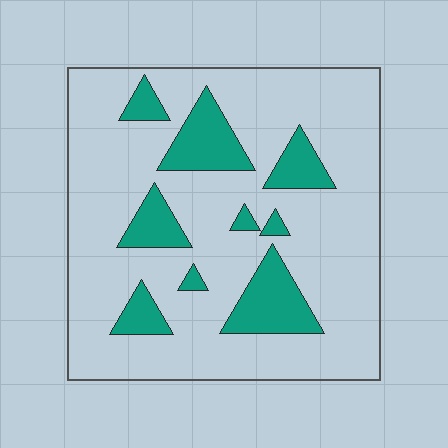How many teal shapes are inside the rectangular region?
9.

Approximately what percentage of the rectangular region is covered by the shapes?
Approximately 20%.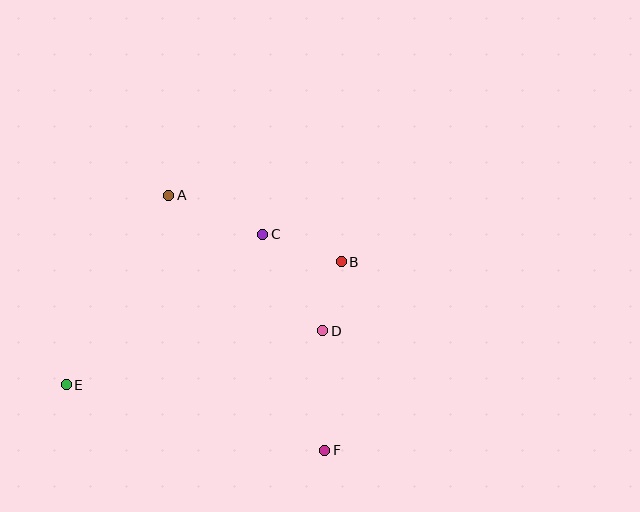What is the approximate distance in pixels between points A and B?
The distance between A and B is approximately 185 pixels.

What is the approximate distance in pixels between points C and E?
The distance between C and E is approximately 248 pixels.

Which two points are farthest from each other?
Points B and E are farthest from each other.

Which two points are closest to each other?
Points B and D are closest to each other.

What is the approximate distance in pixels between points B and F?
The distance between B and F is approximately 189 pixels.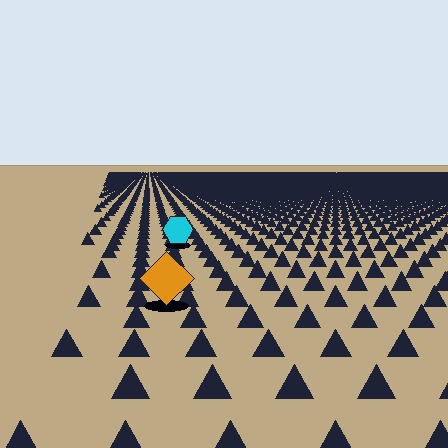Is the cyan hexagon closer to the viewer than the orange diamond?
No. The orange diamond is closer — you can tell from the texture gradient: the ground texture is coarser near it.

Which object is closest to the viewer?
The orange diamond is closest. The texture marks near it are larger and more spread out.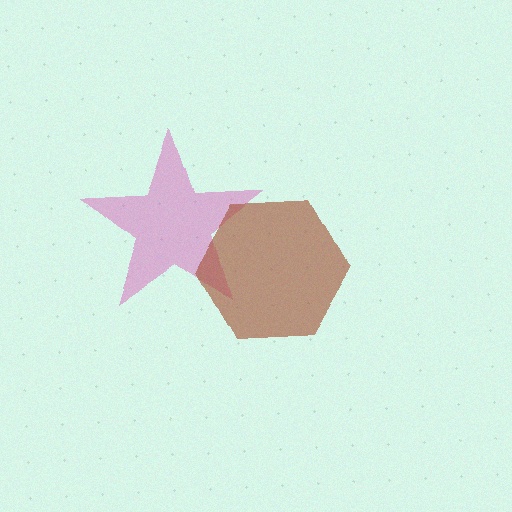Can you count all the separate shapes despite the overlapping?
Yes, there are 2 separate shapes.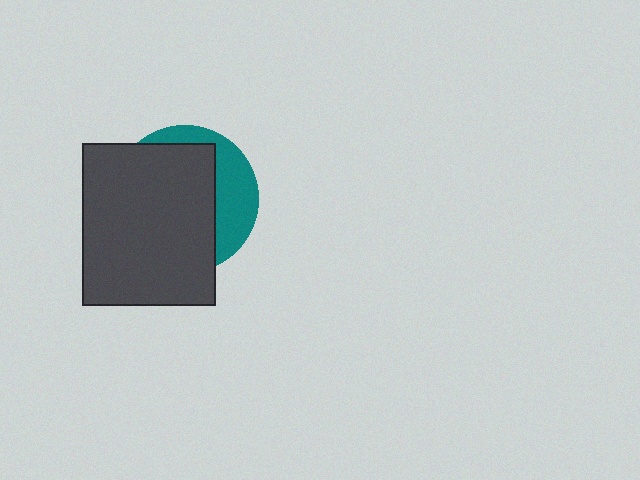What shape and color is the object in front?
The object in front is a dark gray rectangle.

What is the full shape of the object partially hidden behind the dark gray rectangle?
The partially hidden object is a teal circle.